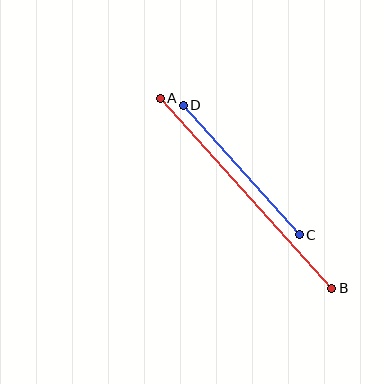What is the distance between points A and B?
The distance is approximately 256 pixels.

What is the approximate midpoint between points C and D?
The midpoint is at approximately (241, 170) pixels.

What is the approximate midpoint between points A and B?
The midpoint is at approximately (246, 193) pixels.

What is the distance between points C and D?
The distance is approximately 174 pixels.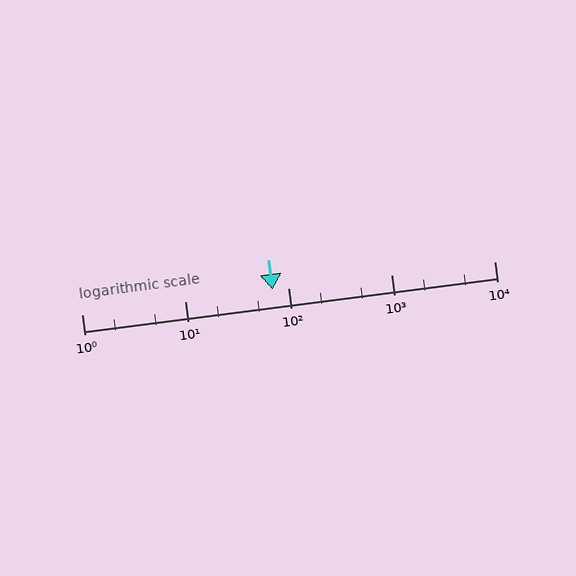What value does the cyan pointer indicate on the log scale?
The pointer indicates approximately 71.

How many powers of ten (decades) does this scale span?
The scale spans 4 decades, from 1 to 10000.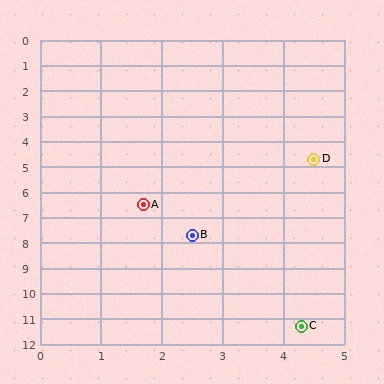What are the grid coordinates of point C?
Point C is at approximately (4.3, 11.3).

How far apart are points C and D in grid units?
Points C and D are about 6.6 grid units apart.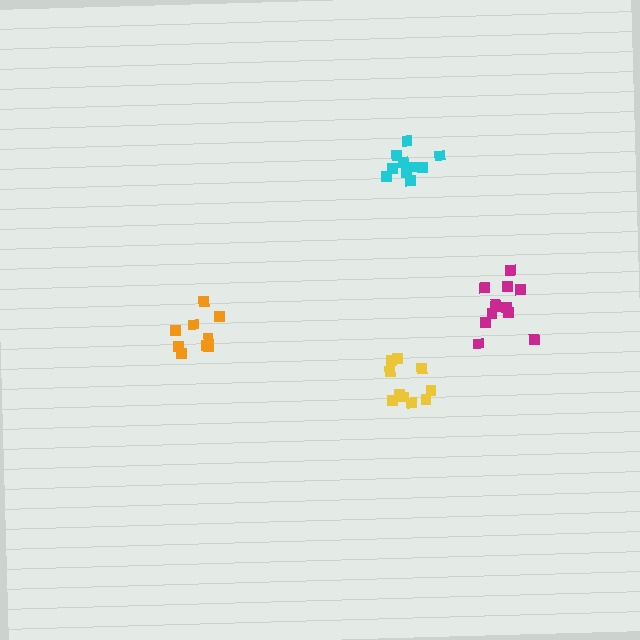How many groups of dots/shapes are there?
There are 4 groups.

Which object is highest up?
The cyan cluster is topmost.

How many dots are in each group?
Group 1: 10 dots, Group 2: 10 dots, Group 3: 9 dots, Group 4: 12 dots (41 total).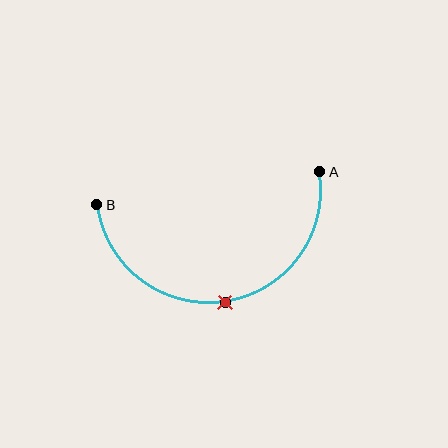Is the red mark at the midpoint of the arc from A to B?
Yes. The red mark lies on the arc at equal arc-length from both A and B — it is the arc midpoint.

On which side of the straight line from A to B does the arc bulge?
The arc bulges below the straight line connecting A and B.